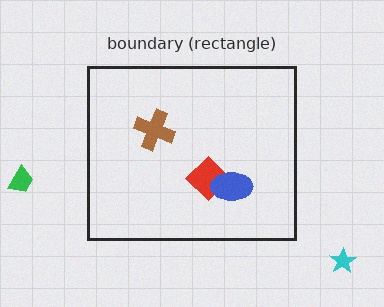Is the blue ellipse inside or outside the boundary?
Inside.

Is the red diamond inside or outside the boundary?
Inside.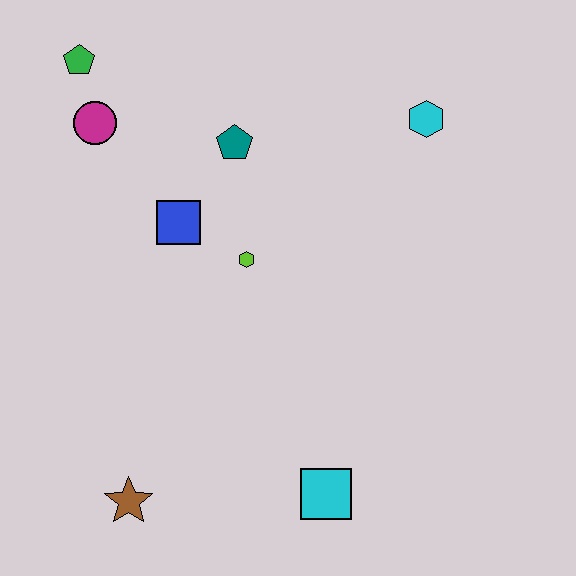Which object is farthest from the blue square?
The cyan square is farthest from the blue square.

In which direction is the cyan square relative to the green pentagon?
The cyan square is below the green pentagon.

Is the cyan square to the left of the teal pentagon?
No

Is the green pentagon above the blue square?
Yes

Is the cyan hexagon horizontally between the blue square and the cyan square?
No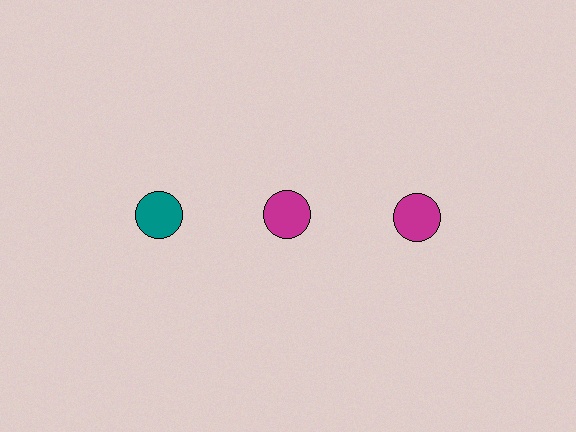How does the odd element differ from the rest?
It has a different color: teal instead of magenta.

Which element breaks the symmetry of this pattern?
The teal circle in the top row, leftmost column breaks the symmetry. All other shapes are magenta circles.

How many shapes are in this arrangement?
There are 3 shapes arranged in a grid pattern.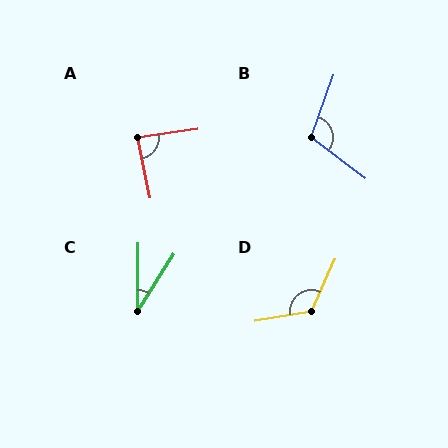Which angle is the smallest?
C, at approximately 32 degrees.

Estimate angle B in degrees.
Approximately 107 degrees.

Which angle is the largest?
D, at approximately 123 degrees.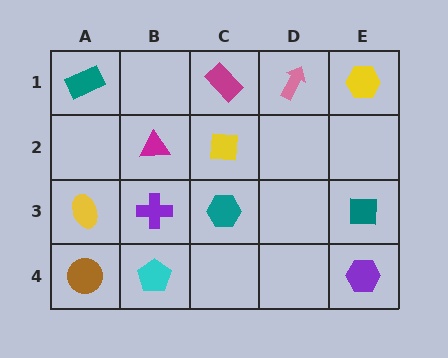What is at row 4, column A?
A brown circle.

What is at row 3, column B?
A purple cross.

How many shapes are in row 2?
2 shapes.